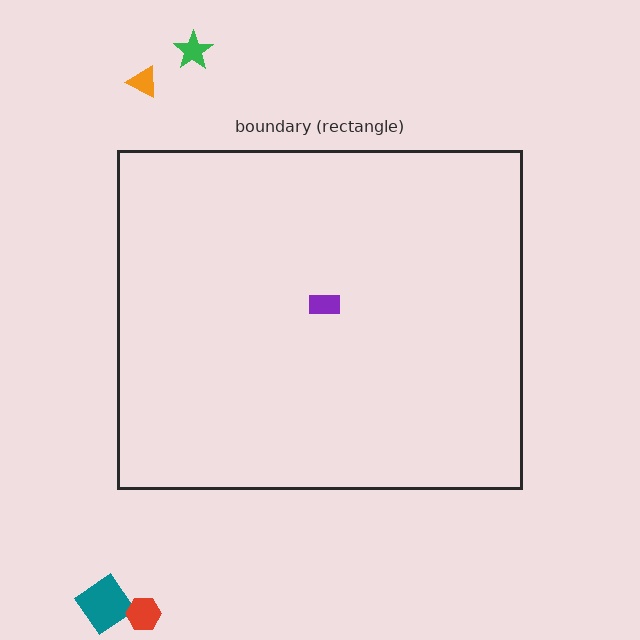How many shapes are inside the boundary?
1 inside, 4 outside.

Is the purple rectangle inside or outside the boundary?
Inside.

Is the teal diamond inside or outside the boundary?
Outside.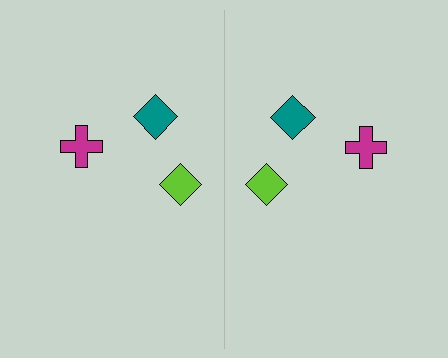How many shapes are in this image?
There are 6 shapes in this image.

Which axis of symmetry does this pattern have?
The pattern has a vertical axis of symmetry running through the center of the image.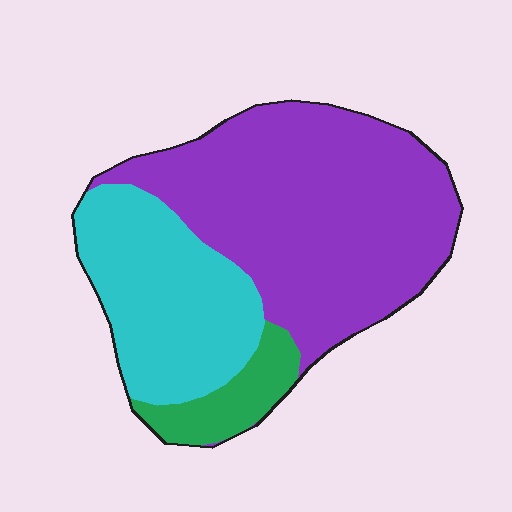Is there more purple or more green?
Purple.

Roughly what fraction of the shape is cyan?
Cyan takes up about one third (1/3) of the shape.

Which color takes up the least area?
Green, at roughly 10%.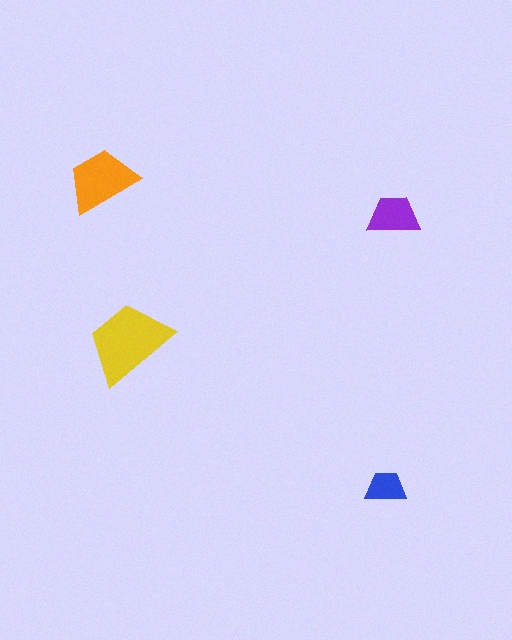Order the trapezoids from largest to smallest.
the yellow one, the orange one, the purple one, the blue one.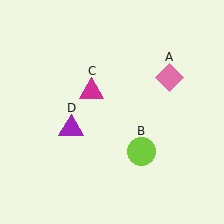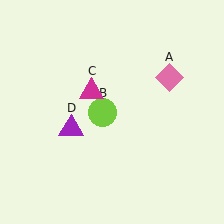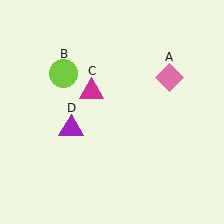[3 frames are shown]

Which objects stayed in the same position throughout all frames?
Pink diamond (object A) and magenta triangle (object C) and purple triangle (object D) remained stationary.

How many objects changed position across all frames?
1 object changed position: lime circle (object B).